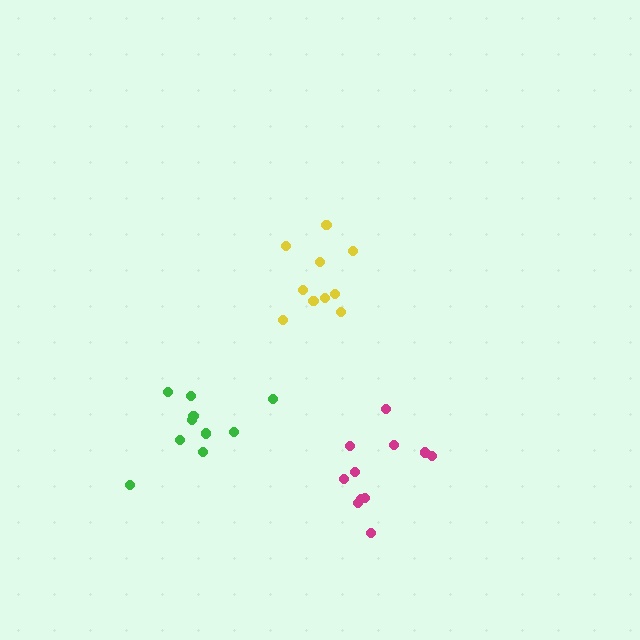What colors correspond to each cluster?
The clusters are colored: magenta, yellow, green.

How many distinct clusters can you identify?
There are 3 distinct clusters.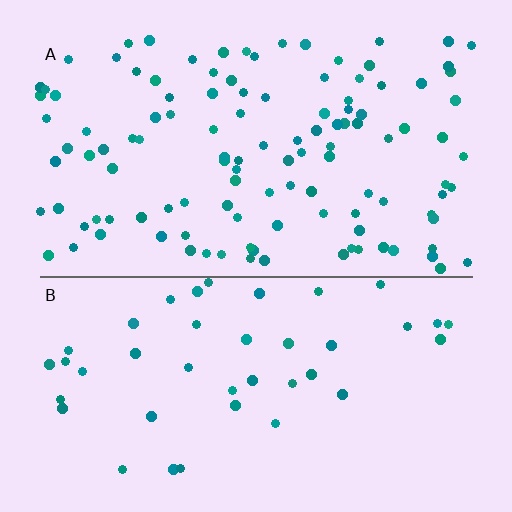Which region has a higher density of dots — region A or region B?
A (the top).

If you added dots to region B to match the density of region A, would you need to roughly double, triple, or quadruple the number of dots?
Approximately triple.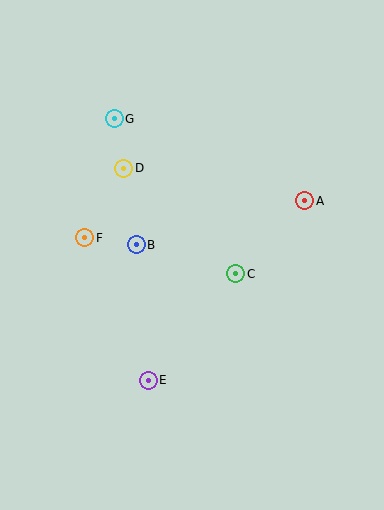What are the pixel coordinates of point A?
Point A is at (305, 201).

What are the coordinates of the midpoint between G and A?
The midpoint between G and A is at (209, 160).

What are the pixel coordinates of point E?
Point E is at (148, 380).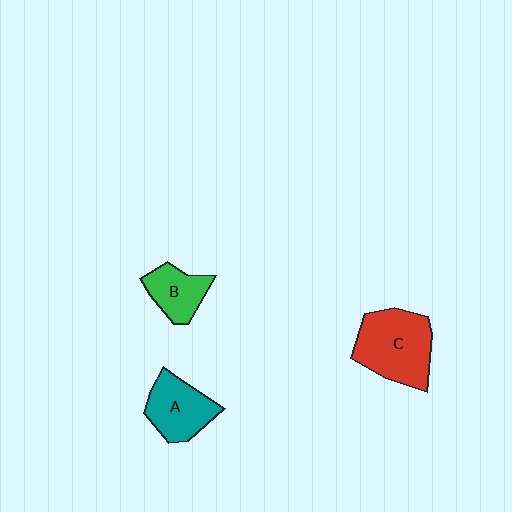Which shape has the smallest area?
Shape B (green).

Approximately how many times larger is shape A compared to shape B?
Approximately 1.3 times.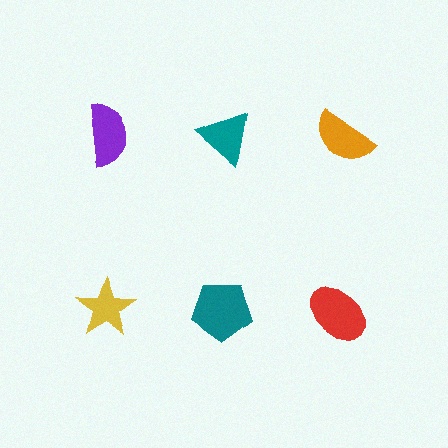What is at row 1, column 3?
An orange semicircle.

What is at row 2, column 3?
A red ellipse.